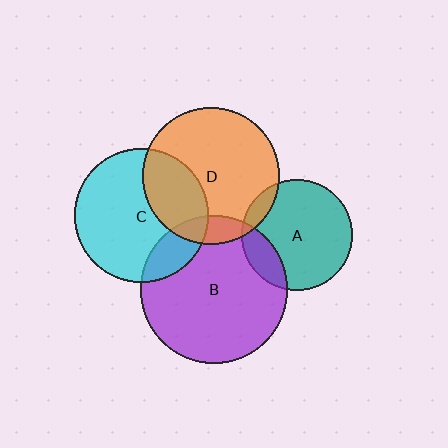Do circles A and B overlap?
Yes.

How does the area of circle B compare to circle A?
Approximately 1.8 times.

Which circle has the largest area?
Circle B (purple).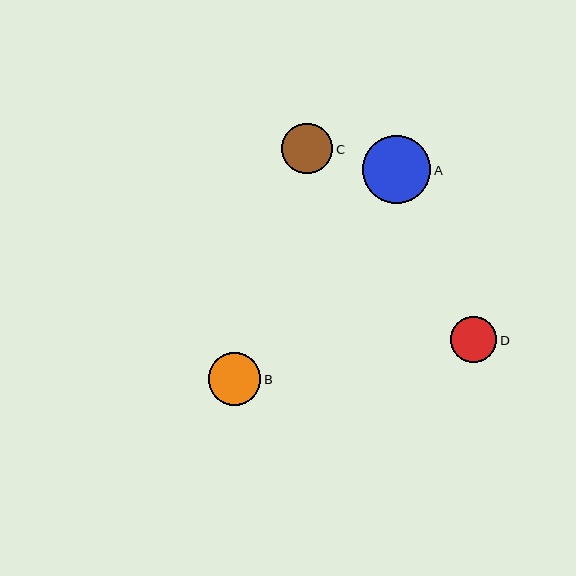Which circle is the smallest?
Circle D is the smallest with a size of approximately 46 pixels.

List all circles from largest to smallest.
From largest to smallest: A, B, C, D.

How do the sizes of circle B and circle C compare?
Circle B and circle C are approximately the same size.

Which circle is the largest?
Circle A is the largest with a size of approximately 68 pixels.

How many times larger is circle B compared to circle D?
Circle B is approximately 1.1 times the size of circle D.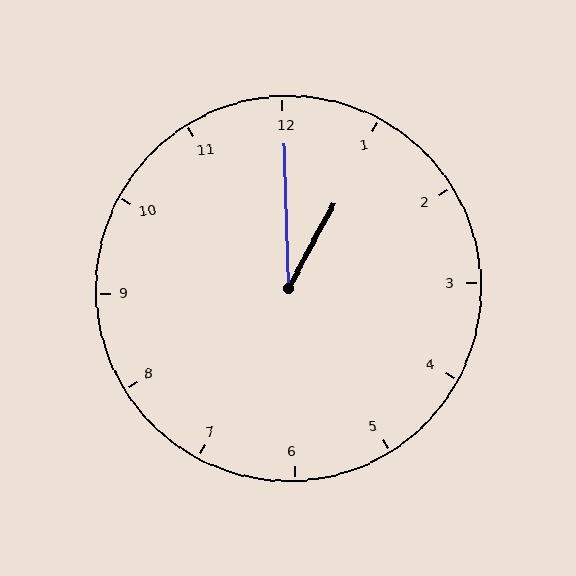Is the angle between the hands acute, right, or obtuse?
It is acute.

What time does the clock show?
1:00.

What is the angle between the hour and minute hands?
Approximately 30 degrees.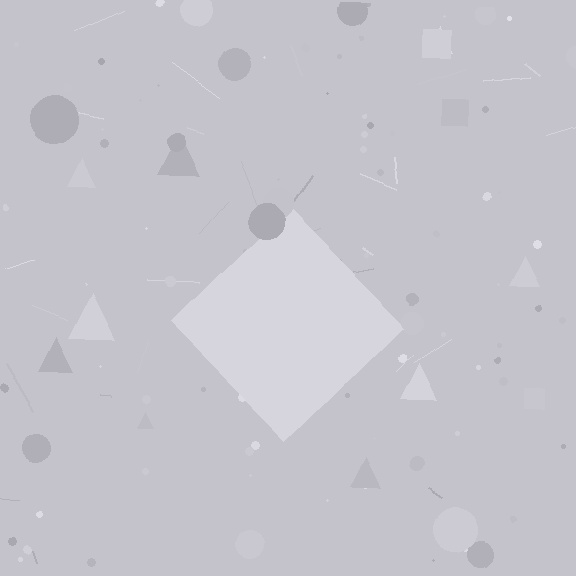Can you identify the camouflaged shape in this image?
The camouflaged shape is a diamond.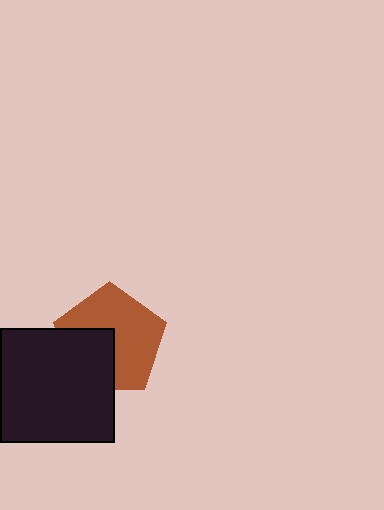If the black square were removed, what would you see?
You would see the complete brown pentagon.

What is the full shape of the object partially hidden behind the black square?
The partially hidden object is a brown pentagon.